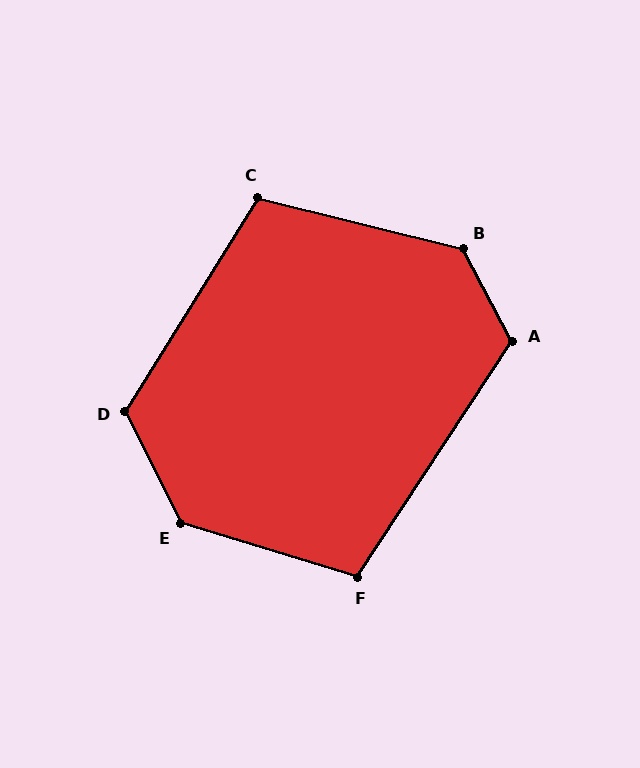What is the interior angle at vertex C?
Approximately 108 degrees (obtuse).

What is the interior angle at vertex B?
Approximately 132 degrees (obtuse).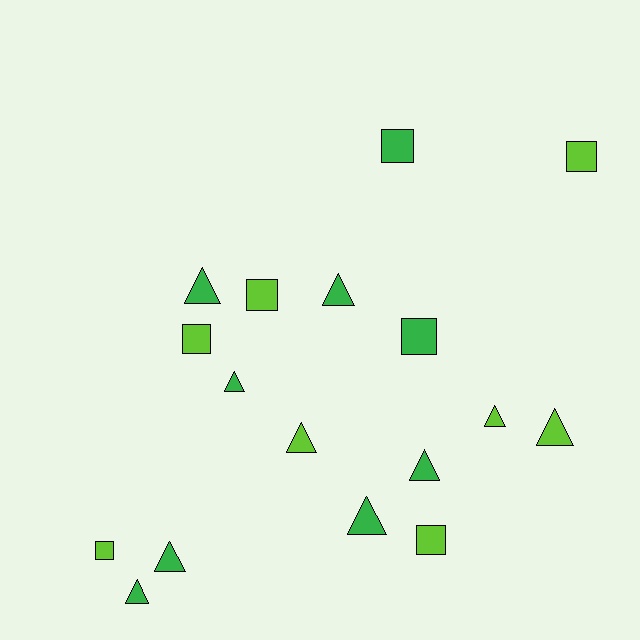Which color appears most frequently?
Green, with 9 objects.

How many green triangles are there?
There are 7 green triangles.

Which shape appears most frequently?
Triangle, with 10 objects.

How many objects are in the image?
There are 17 objects.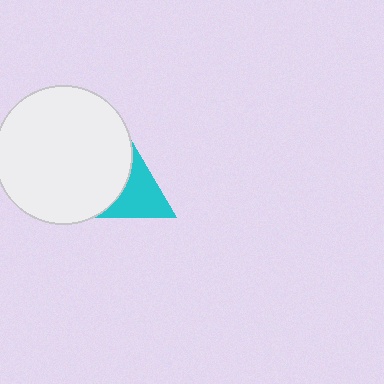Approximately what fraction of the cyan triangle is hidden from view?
Roughly 38% of the cyan triangle is hidden behind the white circle.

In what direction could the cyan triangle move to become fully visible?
The cyan triangle could move right. That would shift it out from behind the white circle entirely.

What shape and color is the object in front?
The object in front is a white circle.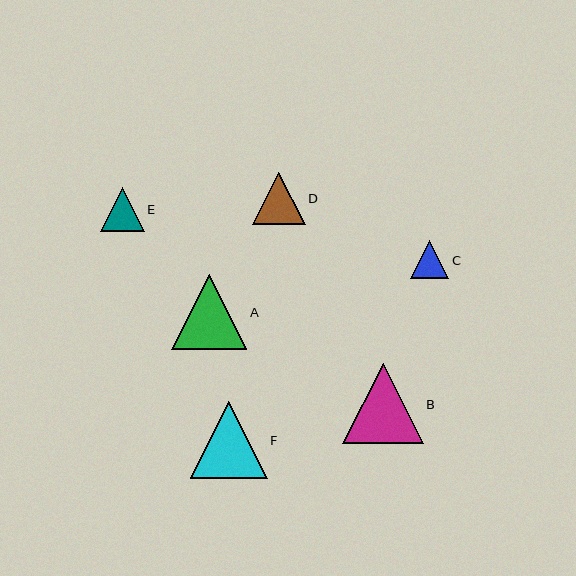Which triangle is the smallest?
Triangle C is the smallest with a size of approximately 38 pixels.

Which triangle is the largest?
Triangle B is the largest with a size of approximately 80 pixels.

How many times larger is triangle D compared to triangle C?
Triangle D is approximately 1.4 times the size of triangle C.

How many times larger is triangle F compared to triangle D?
Triangle F is approximately 1.5 times the size of triangle D.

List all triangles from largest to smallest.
From largest to smallest: B, F, A, D, E, C.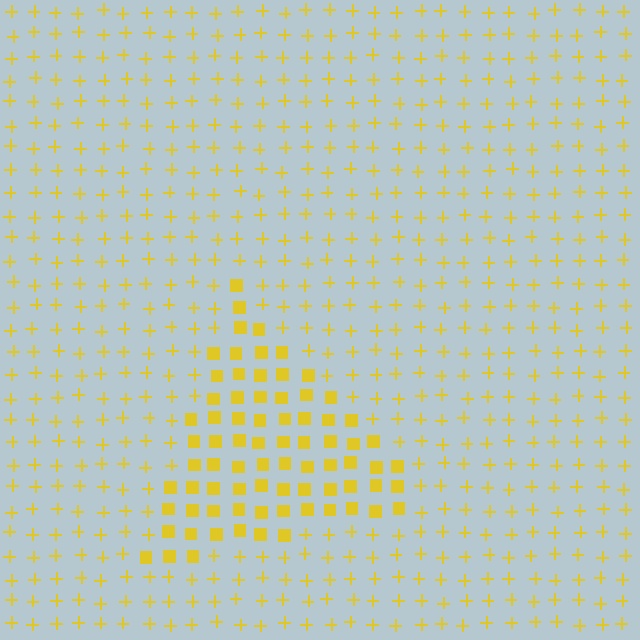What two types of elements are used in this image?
The image uses squares inside the triangle region and plus signs outside it.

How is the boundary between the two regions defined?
The boundary is defined by a change in element shape: squares inside vs. plus signs outside. All elements share the same color and spacing.